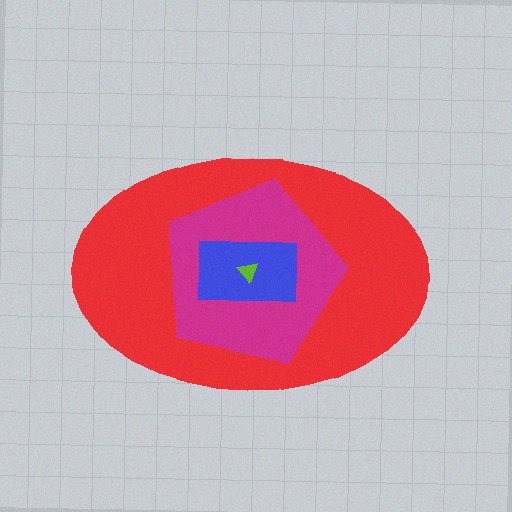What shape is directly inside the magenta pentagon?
The blue rectangle.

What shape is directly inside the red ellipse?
The magenta pentagon.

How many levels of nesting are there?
4.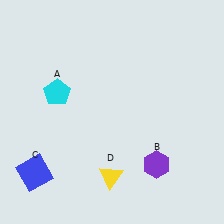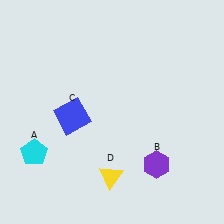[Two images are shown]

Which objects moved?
The objects that moved are: the cyan pentagon (A), the blue square (C).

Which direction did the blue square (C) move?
The blue square (C) moved up.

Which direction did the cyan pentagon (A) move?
The cyan pentagon (A) moved down.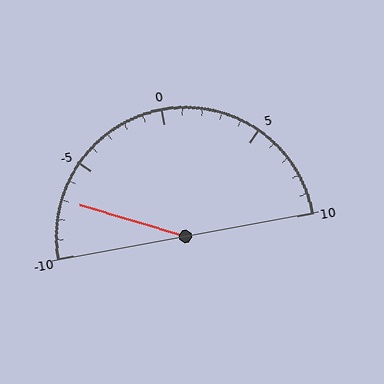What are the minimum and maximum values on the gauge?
The gauge ranges from -10 to 10.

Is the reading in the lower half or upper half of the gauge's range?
The reading is in the lower half of the range (-10 to 10).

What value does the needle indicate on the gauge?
The needle indicates approximately -7.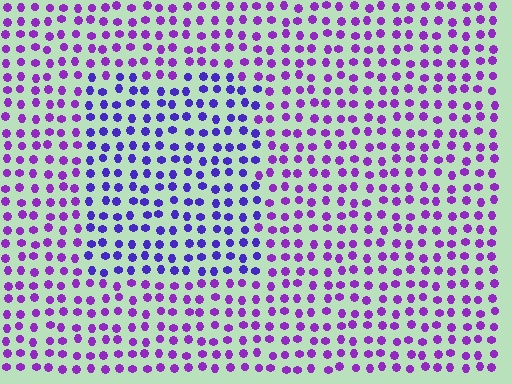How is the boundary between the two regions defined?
The boundary is defined purely by a slight shift in hue (about 31 degrees). Spacing, size, and orientation are identical on both sides.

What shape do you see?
I see a rectangle.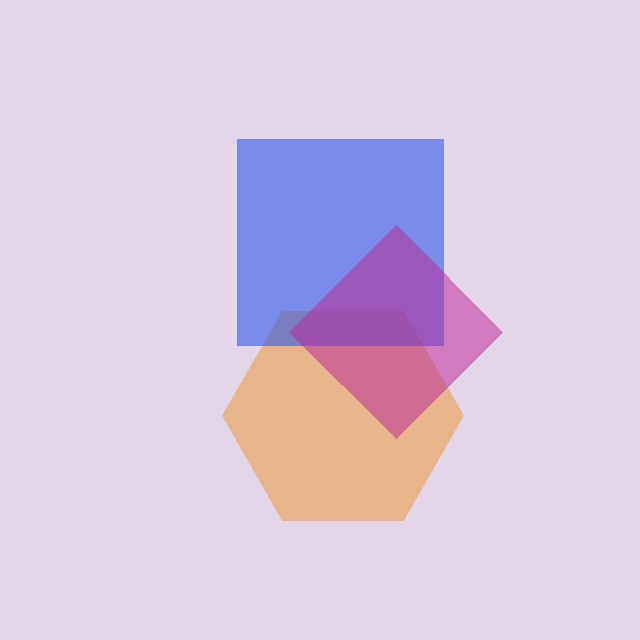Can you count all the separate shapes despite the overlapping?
Yes, there are 3 separate shapes.